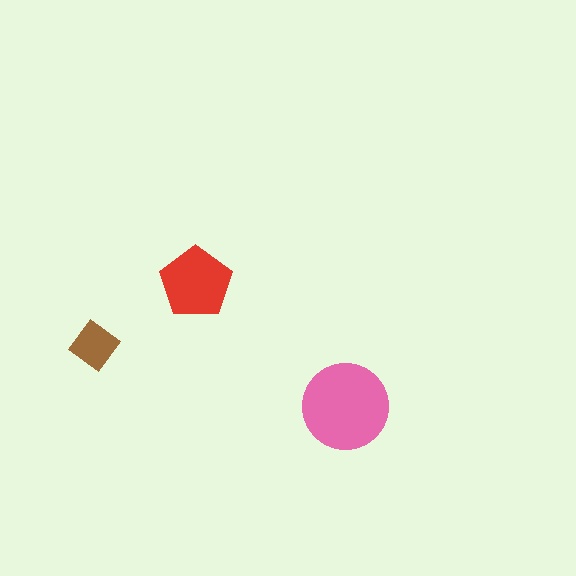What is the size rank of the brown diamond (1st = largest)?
3rd.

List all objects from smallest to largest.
The brown diamond, the red pentagon, the pink circle.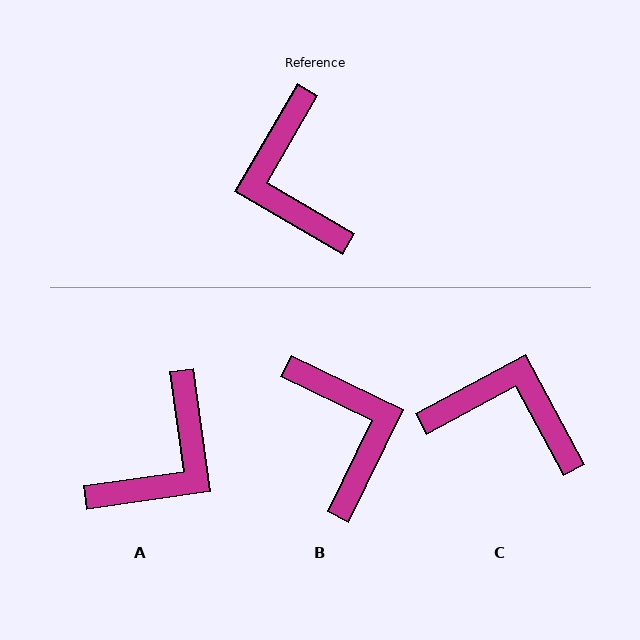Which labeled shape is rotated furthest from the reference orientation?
B, about 176 degrees away.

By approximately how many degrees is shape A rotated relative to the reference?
Approximately 128 degrees counter-clockwise.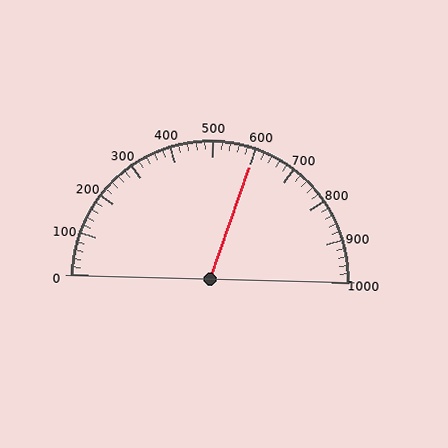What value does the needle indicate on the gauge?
The needle indicates approximately 600.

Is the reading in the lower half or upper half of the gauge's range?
The reading is in the upper half of the range (0 to 1000).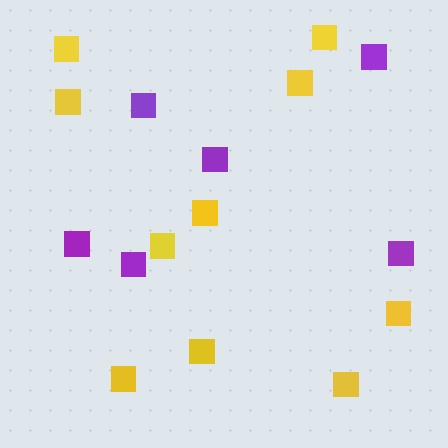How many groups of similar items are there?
There are 2 groups: one group of purple squares (6) and one group of yellow squares (10).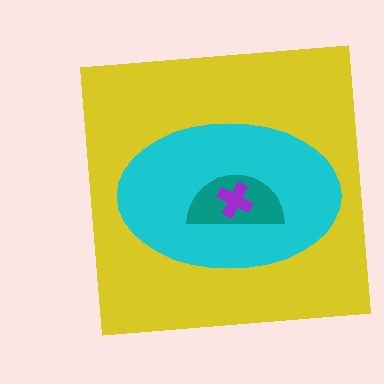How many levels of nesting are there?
4.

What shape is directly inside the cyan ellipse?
The teal semicircle.